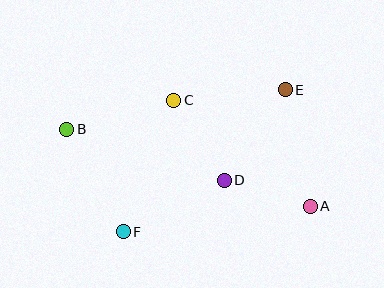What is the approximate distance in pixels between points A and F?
The distance between A and F is approximately 189 pixels.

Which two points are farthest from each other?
Points A and B are farthest from each other.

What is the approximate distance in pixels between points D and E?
The distance between D and E is approximately 109 pixels.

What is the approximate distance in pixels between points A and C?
The distance between A and C is approximately 173 pixels.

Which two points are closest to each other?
Points A and D are closest to each other.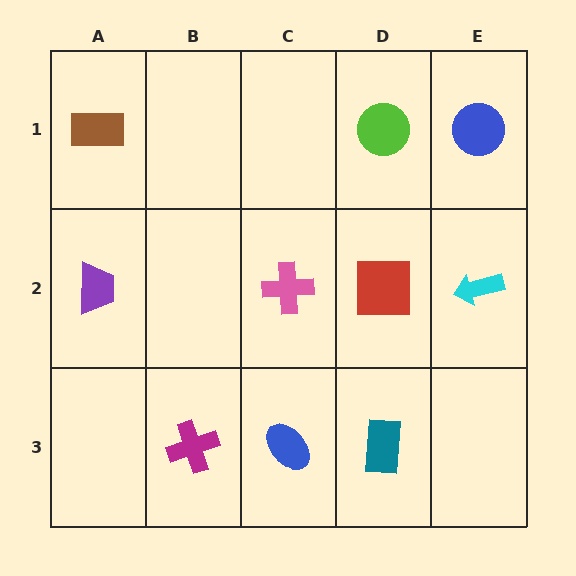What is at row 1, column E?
A blue circle.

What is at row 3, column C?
A blue ellipse.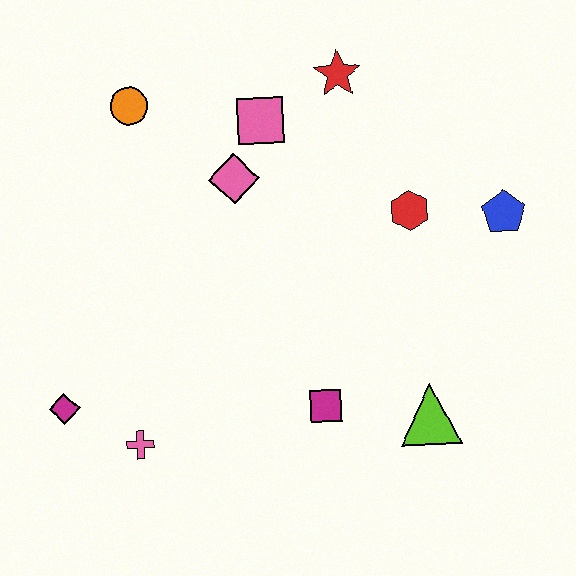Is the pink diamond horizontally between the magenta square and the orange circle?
Yes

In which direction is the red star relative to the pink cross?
The red star is above the pink cross.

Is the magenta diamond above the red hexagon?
No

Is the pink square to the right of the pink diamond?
Yes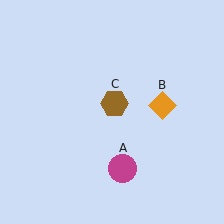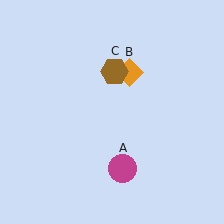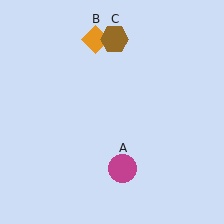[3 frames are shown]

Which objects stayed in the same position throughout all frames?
Magenta circle (object A) remained stationary.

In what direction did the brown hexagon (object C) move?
The brown hexagon (object C) moved up.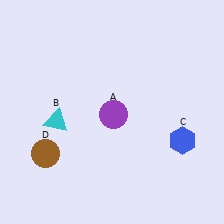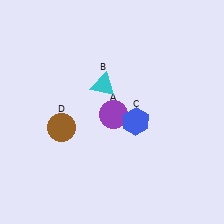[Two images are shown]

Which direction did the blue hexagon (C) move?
The blue hexagon (C) moved left.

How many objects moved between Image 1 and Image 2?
3 objects moved between the two images.